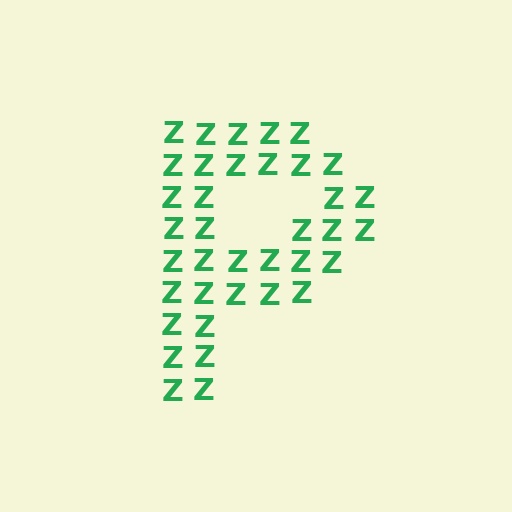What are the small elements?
The small elements are letter Z's.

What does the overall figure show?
The overall figure shows the letter P.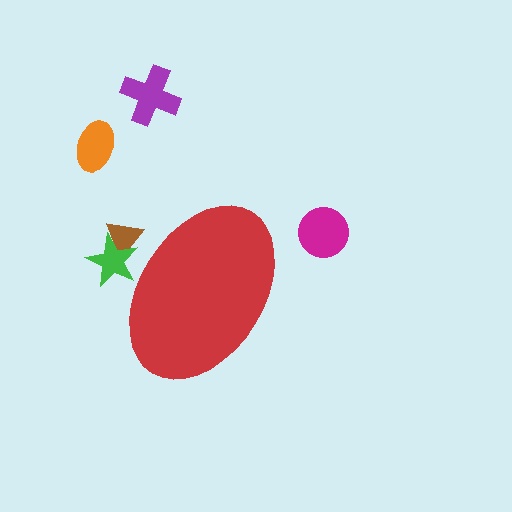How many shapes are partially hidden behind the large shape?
2 shapes are partially hidden.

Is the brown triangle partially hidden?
Yes, the brown triangle is partially hidden behind the red ellipse.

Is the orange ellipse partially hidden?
No, the orange ellipse is fully visible.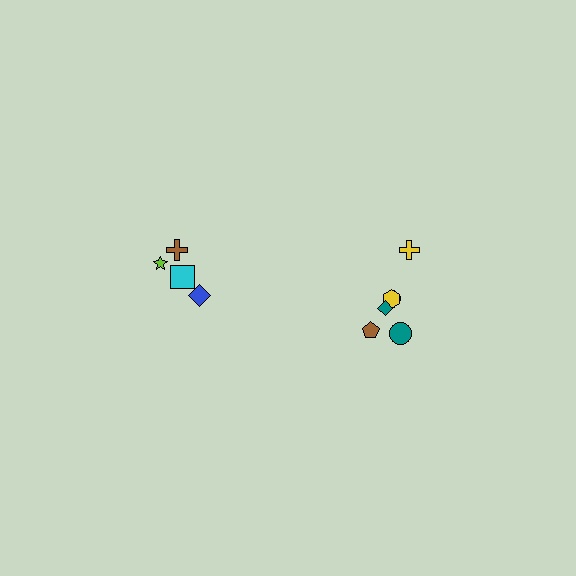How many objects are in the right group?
There are 6 objects.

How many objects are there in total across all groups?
There are 10 objects.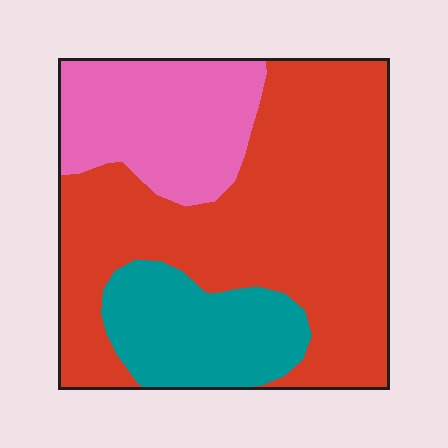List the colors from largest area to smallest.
From largest to smallest: red, pink, teal.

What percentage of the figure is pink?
Pink covers 22% of the figure.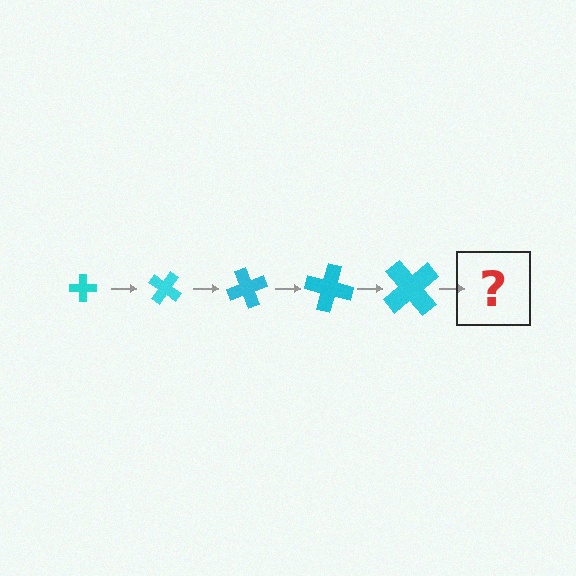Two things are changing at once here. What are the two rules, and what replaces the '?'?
The two rules are that the cross grows larger each step and it rotates 35 degrees each step. The '?' should be a cross, larger than the previous one and rotated 175 degrees from the start.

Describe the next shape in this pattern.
It should be a cross, larger than the previous one and rotated 175 degrees from the start.